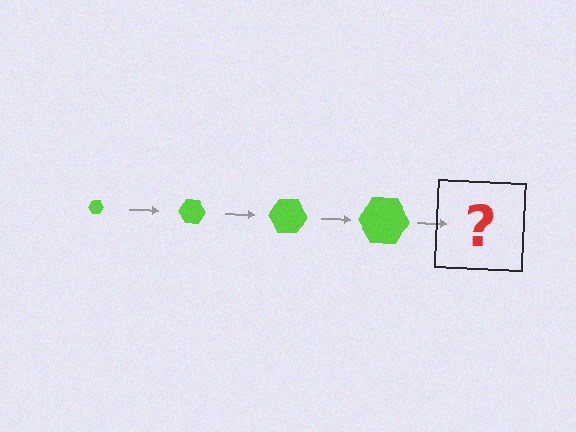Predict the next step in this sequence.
The next step is a lime hexagon, larger than the previous one.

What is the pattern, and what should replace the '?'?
The pattern is that the hexagon gets progressively larger each step. The '?' should be a lime hexagon, larger than the previous one.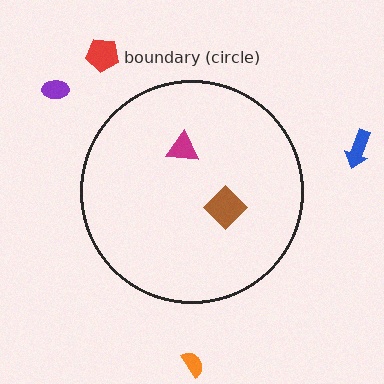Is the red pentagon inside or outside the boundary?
Outside.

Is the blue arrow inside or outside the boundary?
Outside.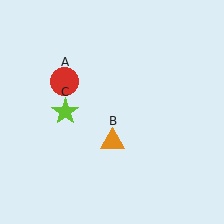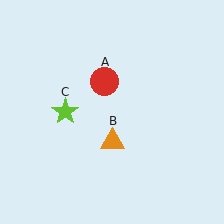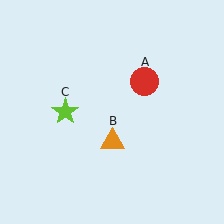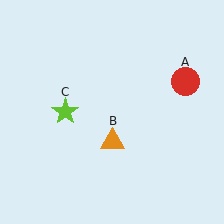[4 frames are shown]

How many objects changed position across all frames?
1 object changed position: red circle (object A).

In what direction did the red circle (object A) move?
The red circle (object A) moved right.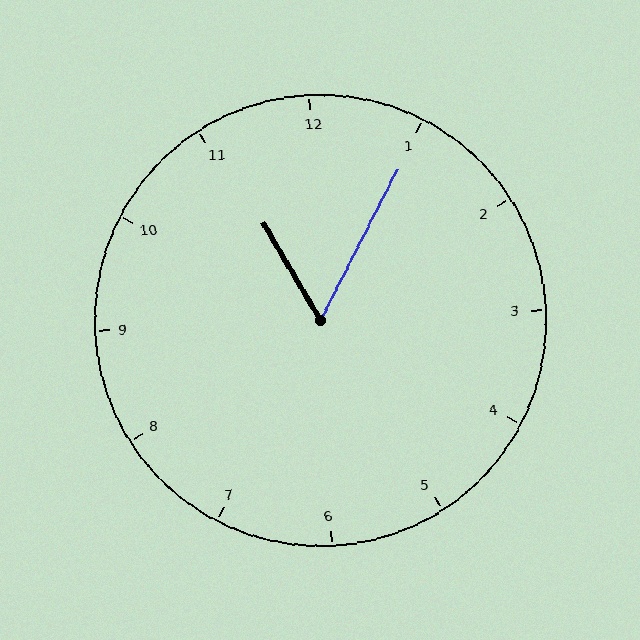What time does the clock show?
11:05.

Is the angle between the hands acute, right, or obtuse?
It is acute.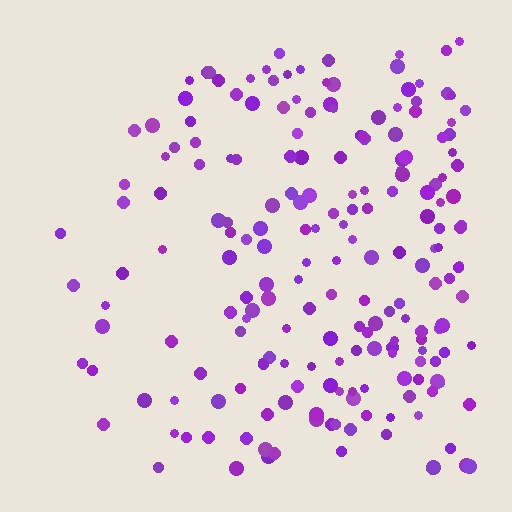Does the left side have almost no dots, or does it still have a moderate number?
Still a moderate number, just noticeably fewer than the right.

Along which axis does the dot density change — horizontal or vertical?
Horizontal.